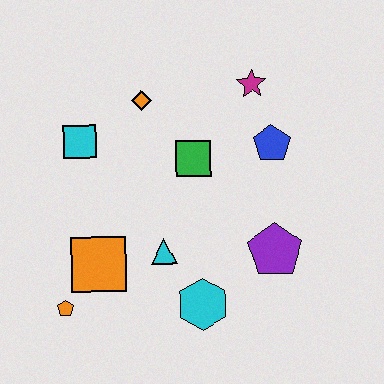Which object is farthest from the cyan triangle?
The magenta star is farthest from the cyan triangle.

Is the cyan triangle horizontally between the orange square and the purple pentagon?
Yes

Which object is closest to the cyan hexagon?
The cyan triangle is closest to the cyan hexagon.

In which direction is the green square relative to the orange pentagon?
The green square is above the orange pentagon.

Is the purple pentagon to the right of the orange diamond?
Yes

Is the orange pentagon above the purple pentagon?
No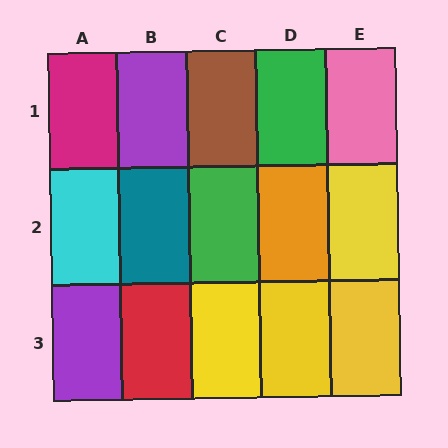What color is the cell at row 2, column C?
Green.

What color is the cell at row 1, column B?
Purple.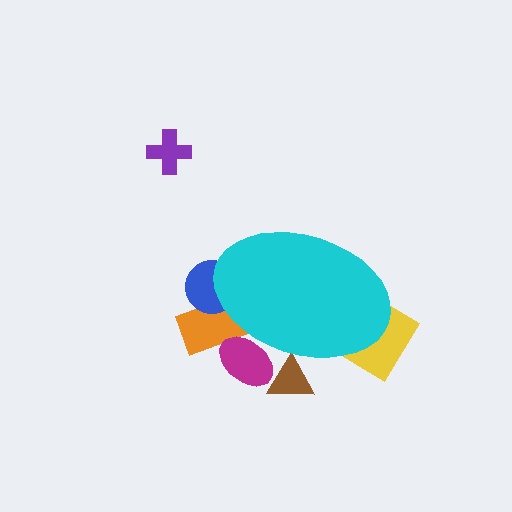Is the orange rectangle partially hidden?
Yes, the orange rectangle is partially hidden behind the cyan ellipse.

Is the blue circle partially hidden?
Yes, the blue circle is partially hidden behind the cyan ellipse.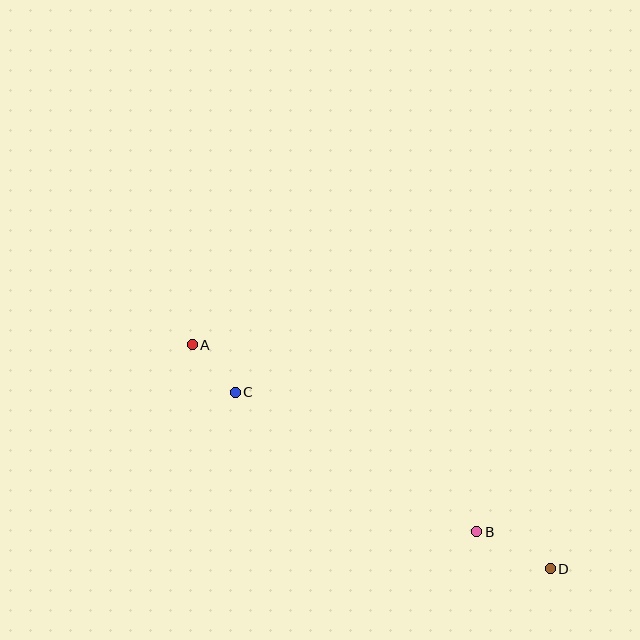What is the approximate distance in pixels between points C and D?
The distance between C and D is approximately 361 pixels.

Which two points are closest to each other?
Points A and C are closest to each other.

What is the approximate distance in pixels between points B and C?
The distance between B and C is approximately 279 pixels.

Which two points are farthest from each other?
Points A and D are farthest from each other.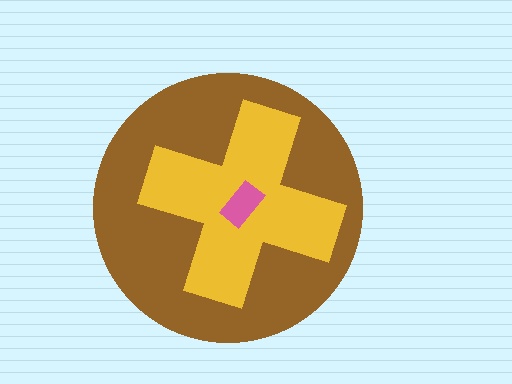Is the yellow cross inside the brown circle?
Yes.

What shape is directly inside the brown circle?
The yellow cross.